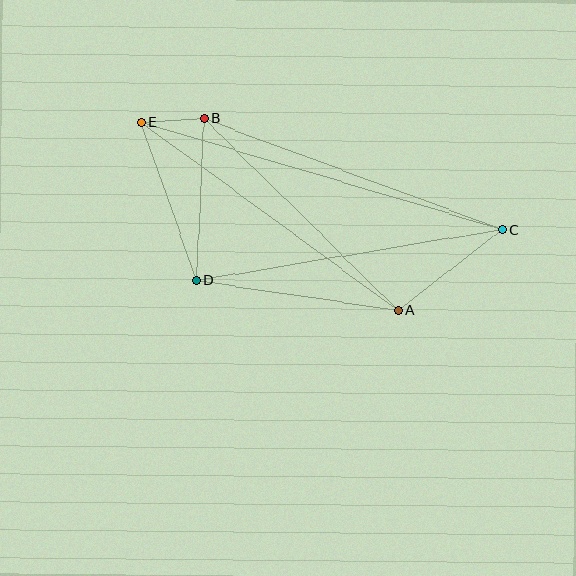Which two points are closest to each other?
Points B and E are closest to each other.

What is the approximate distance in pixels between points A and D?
The distance between A and D is approximately 204 pixels.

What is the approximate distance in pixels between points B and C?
The distance between B and C is approximately 318 pixels.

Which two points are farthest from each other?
Points C and E are farthest from each other.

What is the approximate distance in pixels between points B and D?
The distance between B and D is approximately 162 pixels.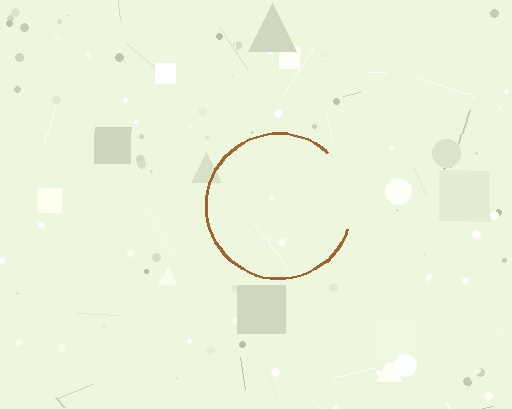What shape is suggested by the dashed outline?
The dashed outline suggests a circle.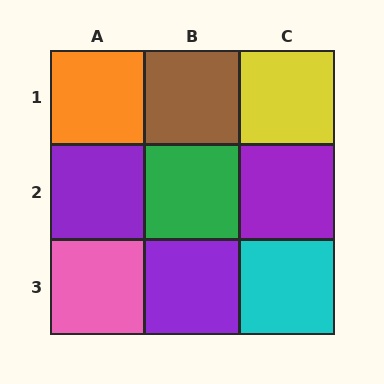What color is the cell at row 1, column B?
Brown.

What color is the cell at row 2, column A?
Purple.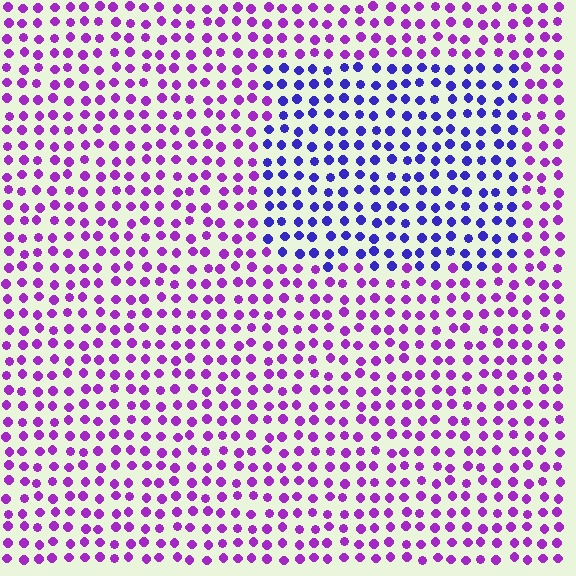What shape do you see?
I see a rectangle.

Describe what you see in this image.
The image is filled with small purple elements in a uniform arrangement. A rectangle-shaped region is visible where the elements are tinted to a slightly different hue, forming a subtle color boundary.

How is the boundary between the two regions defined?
The boundary is defined purely by a slight shift in hue (about 43 degrees). Spacing, size, and orientation are identical on both sides.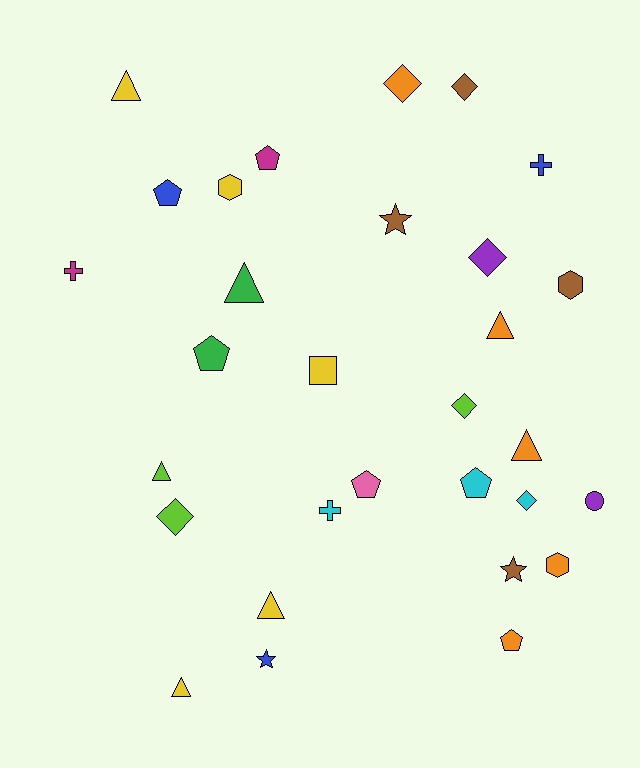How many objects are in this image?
There are 30 objects.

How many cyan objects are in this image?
There are 3 cyan objects.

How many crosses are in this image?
There are 3 crosses.